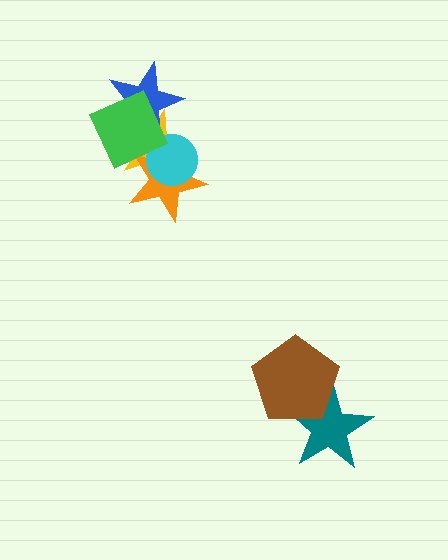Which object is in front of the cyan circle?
The green diamond is in front of the cyan circle.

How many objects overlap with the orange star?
3 objects overlap with the orange star.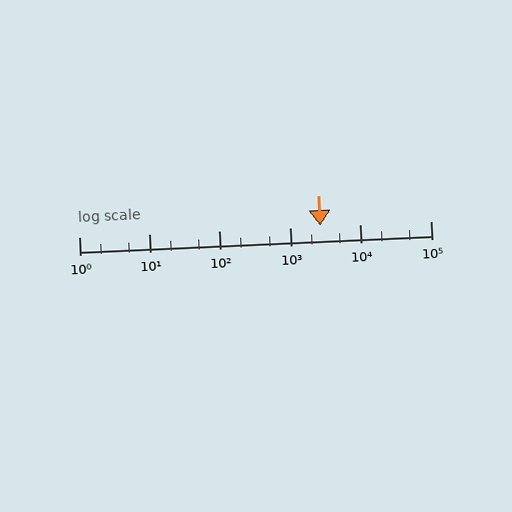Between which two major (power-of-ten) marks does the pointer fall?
The pointer is between 1000 and 10000.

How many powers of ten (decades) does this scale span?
The scale spans 5 decades, from 1 to 100000.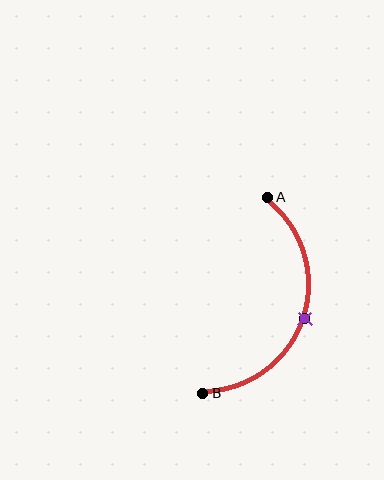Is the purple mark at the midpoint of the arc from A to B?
Yes. The purple mark lies on the arc at equal arc-length from both A and B — it is the arc midpoint.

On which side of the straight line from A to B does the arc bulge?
The arc bulges to the right of the straight line connecting A and B.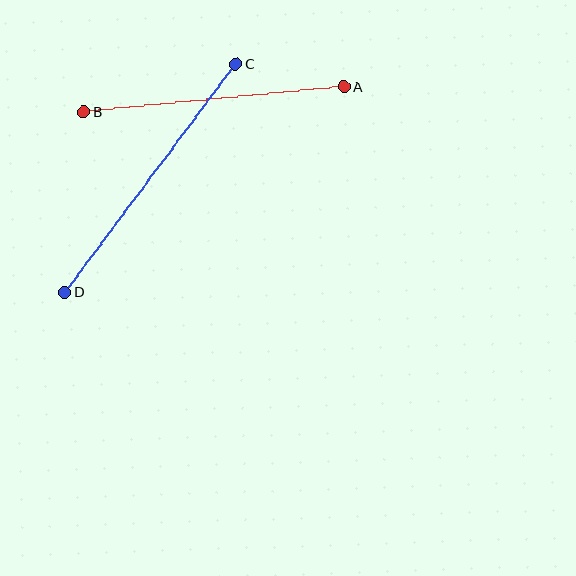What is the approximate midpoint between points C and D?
The midpoint is at approximately (150, 178) pixels.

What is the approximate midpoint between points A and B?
The midpoint is at approximately (214, 99) pixels.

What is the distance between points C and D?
The distance is approximately 285 pixels.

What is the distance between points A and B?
The distance is approximately 261 pixels.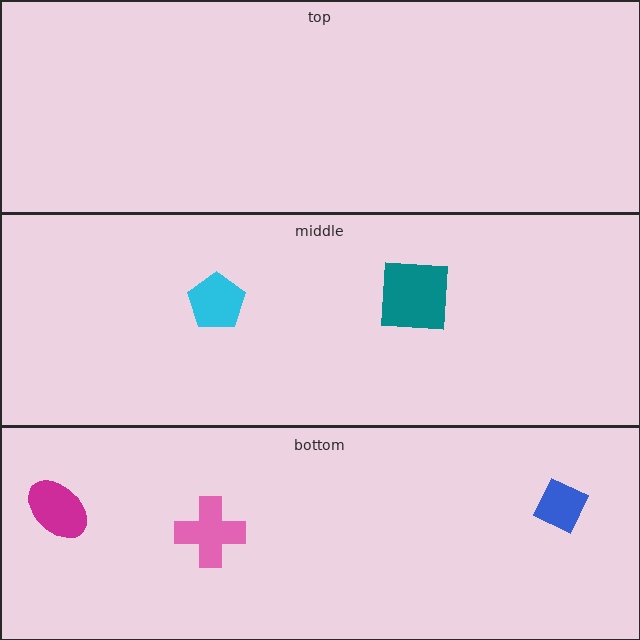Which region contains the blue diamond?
The bottom region.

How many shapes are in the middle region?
2.